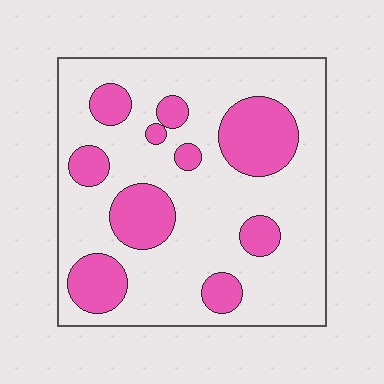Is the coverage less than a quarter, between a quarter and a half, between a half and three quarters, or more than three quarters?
Between a quarter and a half.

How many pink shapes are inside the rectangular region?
10.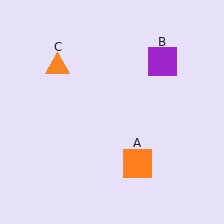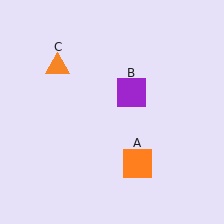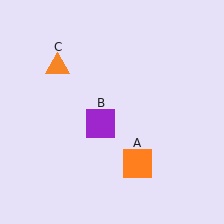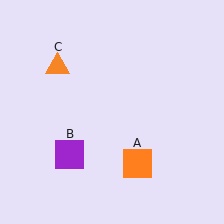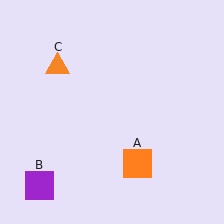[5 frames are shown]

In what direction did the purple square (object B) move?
The purple square (object B) moved down and to the left.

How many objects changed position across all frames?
1 object changed position: purple square (object B).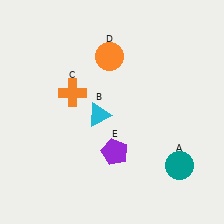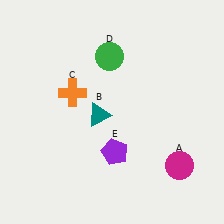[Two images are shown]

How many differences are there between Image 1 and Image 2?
There are 3 differences between the two images.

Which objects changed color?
A changed from teal to magenta. B changed from cyan to teal. D changed from orange to green.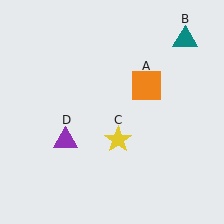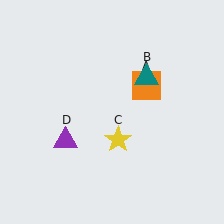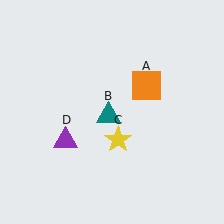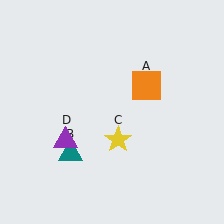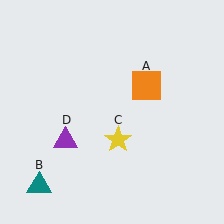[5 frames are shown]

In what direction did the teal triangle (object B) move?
The teal triangle (object B) moved down and to the left.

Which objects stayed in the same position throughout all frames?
Orange square (object A) and yellow star (object C) and purple triangle (object D) remained stationary.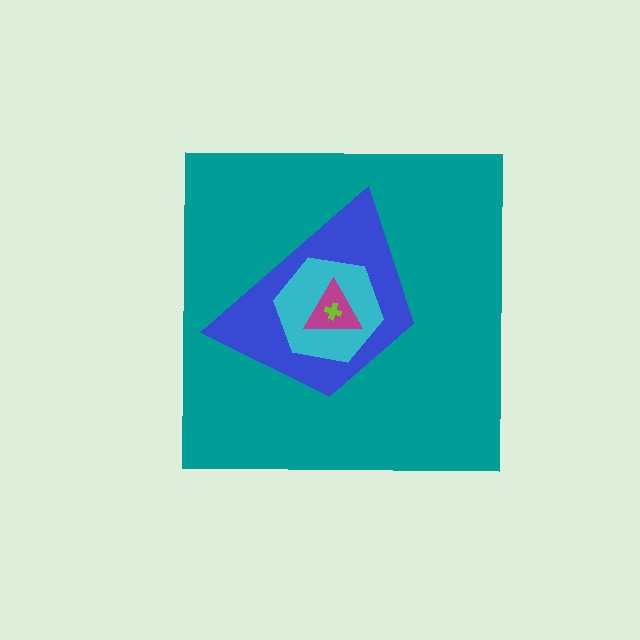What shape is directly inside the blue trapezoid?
The cyan hexagon.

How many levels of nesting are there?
5.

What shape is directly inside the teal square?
The blue trapezoid.